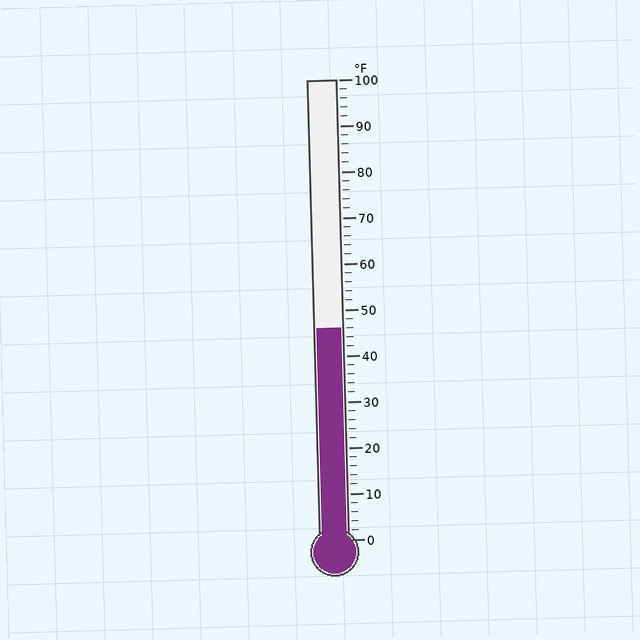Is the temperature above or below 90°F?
The temperature is below 90°F.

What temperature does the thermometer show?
The thermometer shows approximately 46°F.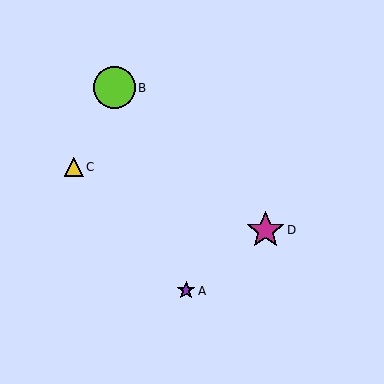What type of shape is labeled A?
Shape A is a purple star.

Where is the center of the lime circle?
The center of the lime circle is at (114, 88).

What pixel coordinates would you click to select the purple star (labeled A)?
Click at (186, 291) to select the purple star A.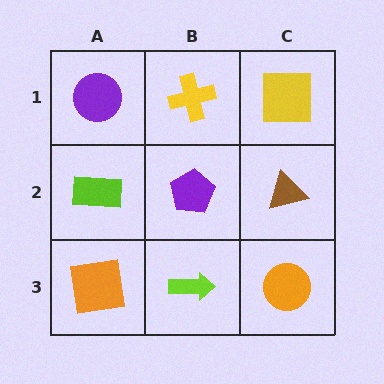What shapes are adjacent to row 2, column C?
A yellow square (row 1, column C), an orange circle (row 3, column C), a purple pentagon (row 2, column B).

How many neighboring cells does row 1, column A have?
2.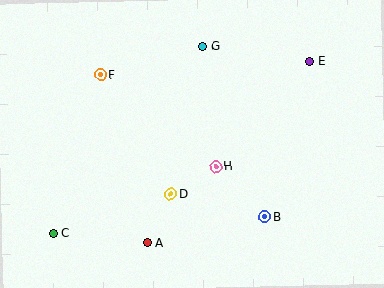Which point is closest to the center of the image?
Point H at (216, 167) is closest to the center.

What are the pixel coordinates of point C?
Point C is at (53, 233).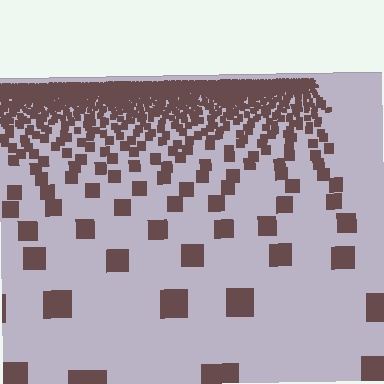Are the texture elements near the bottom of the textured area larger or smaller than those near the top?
Larger. Near the bottom, elements are closer to the viewer and appear at a bigger on-screen size.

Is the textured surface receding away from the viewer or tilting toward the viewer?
The surface is receding away from the viewer. Texture elements get smaller and denser toward the top.